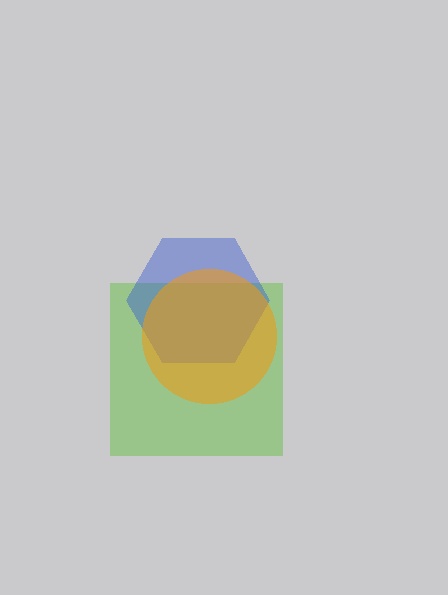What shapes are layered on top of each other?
The layered shapes are: a lime square, a blue hexagon, an orange circle.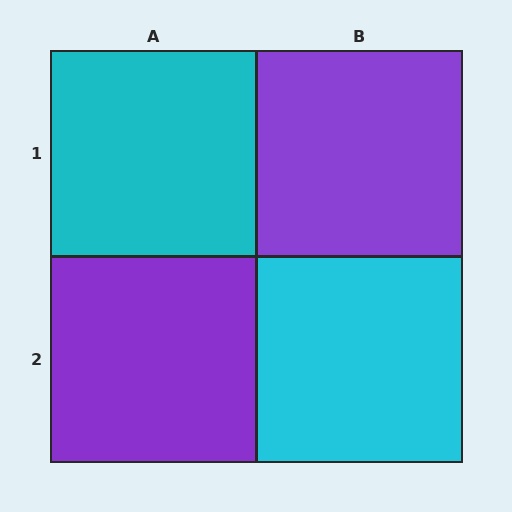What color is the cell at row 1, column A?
Cyan.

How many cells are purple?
2 cells are purple.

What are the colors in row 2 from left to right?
Purple, cyan.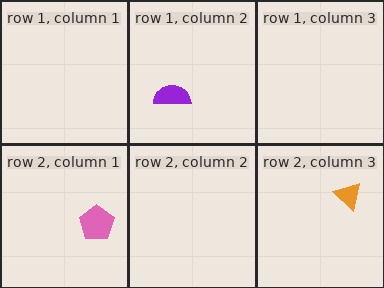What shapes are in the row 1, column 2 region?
The purple semicircle.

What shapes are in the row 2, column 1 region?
The pink pentagon.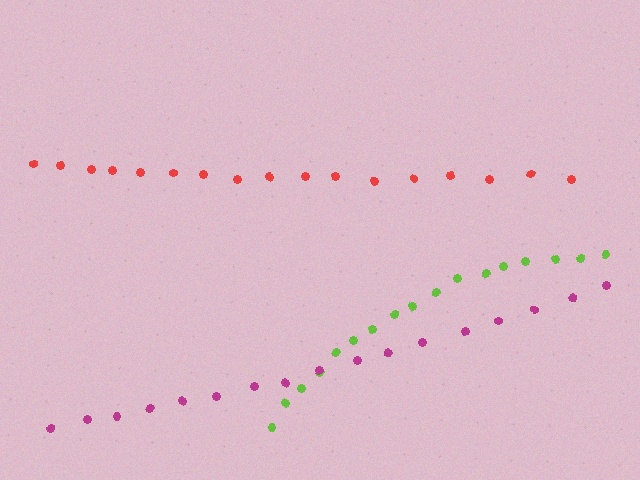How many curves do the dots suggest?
There are 3 distinct paths.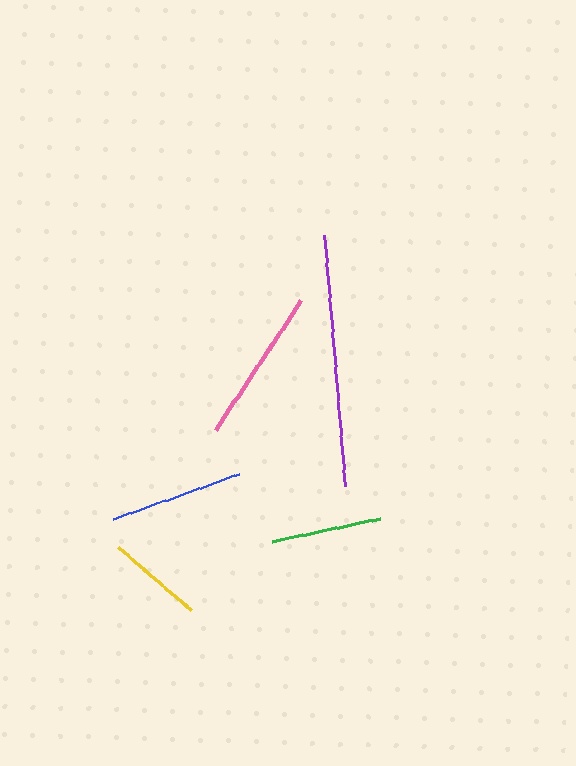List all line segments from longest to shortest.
From longest to shortest: purple, pink, blue, green, yellow.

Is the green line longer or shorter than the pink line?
The pink line is longer than the green line.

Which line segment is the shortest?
The yellow line is the shortest at approximately 97 pixels.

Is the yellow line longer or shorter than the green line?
The green line is longer than the yellow line.